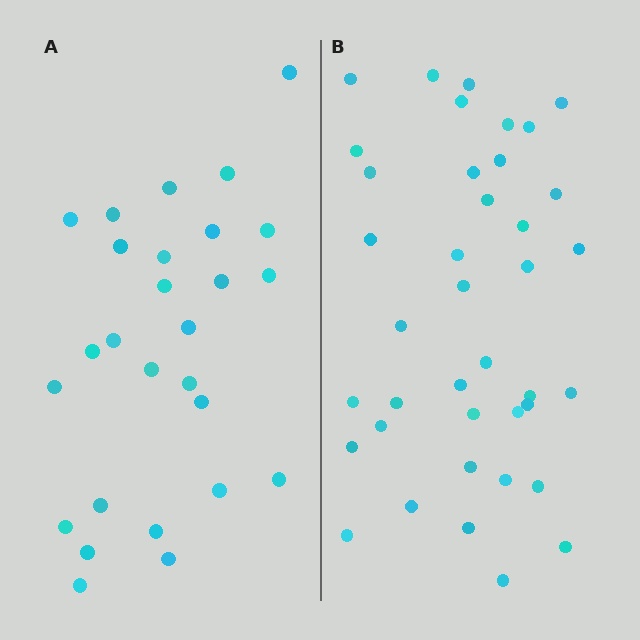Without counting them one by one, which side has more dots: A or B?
Region B (the right region) has more dots.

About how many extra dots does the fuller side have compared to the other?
Region B has roughly 12 or so more dots than region A.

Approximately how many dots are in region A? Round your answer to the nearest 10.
About 30 dots. (The exact count is 27, which rounds to 30.)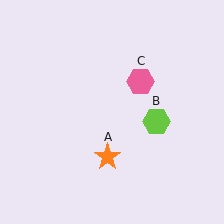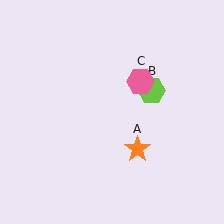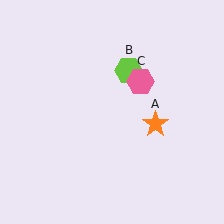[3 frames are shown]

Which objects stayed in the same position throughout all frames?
Pink hexagon (object C) remained stationary.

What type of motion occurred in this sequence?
The orange star (object A), lime hexagon (object B) rotated counterclockwise around the center of the scene.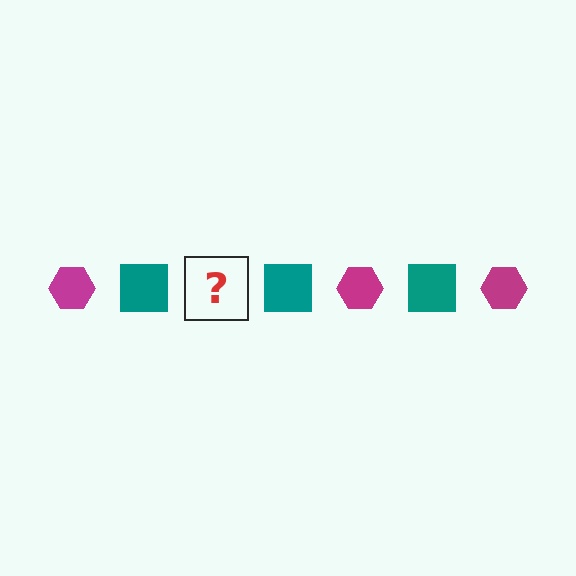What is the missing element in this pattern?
The missing element is a magenta hexagon.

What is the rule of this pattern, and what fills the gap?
The rule is that the pattern alternates between magenta hexagon and teal square. The gap should be filled with a magenta hexagon.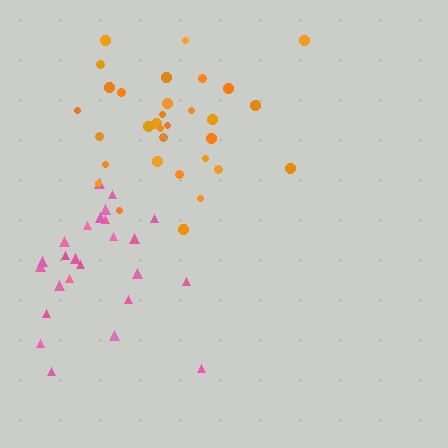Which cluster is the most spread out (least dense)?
Pink.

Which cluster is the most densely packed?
Orange.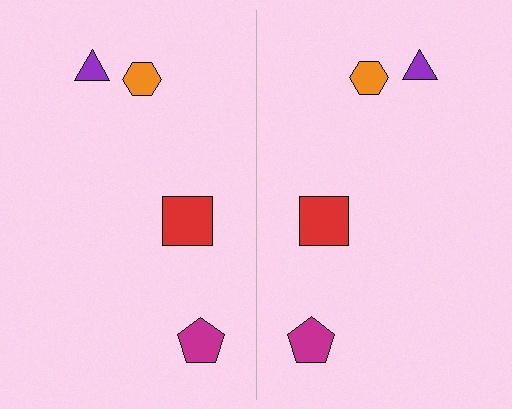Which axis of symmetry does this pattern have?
The pattern has a vertical axis of symmetry running through the center of the image.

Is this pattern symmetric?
Yes, this pattern has bilateral (reflection) symmetry.